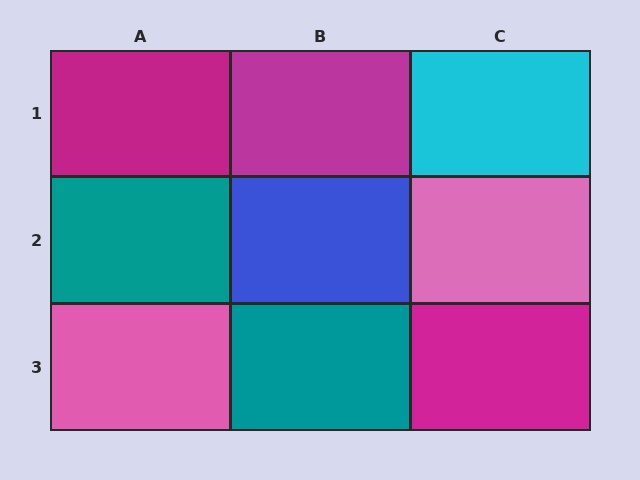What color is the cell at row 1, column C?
Cyan.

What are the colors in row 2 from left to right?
Teal, blue, pink.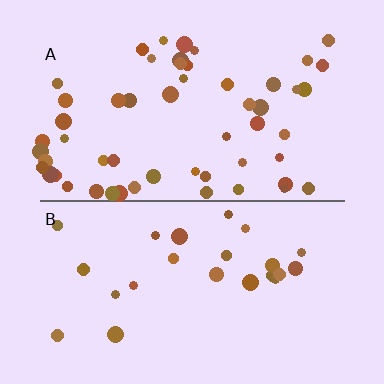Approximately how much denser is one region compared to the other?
Approximately 2.3× — region A over region B.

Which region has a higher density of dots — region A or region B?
A (the top).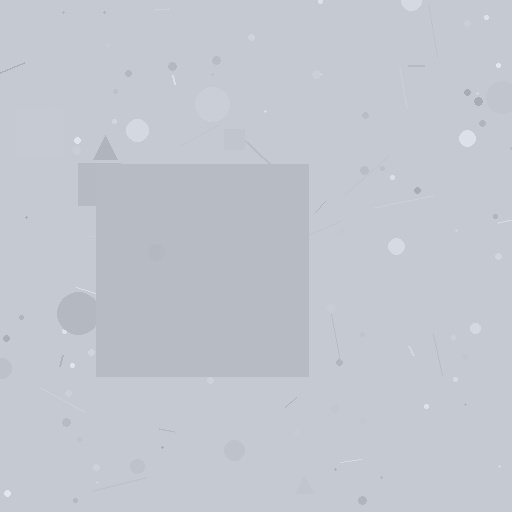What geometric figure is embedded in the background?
A square is embedded in the background.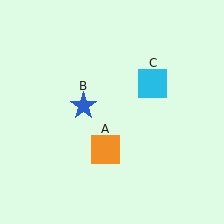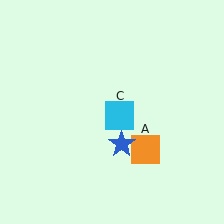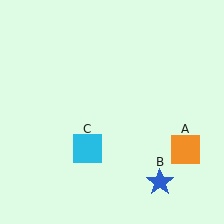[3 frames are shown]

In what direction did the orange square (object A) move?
The orange square (object A) moved right.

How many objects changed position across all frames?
3 objects changed position: orange square (object A), blue star (object B), cyan square (object C).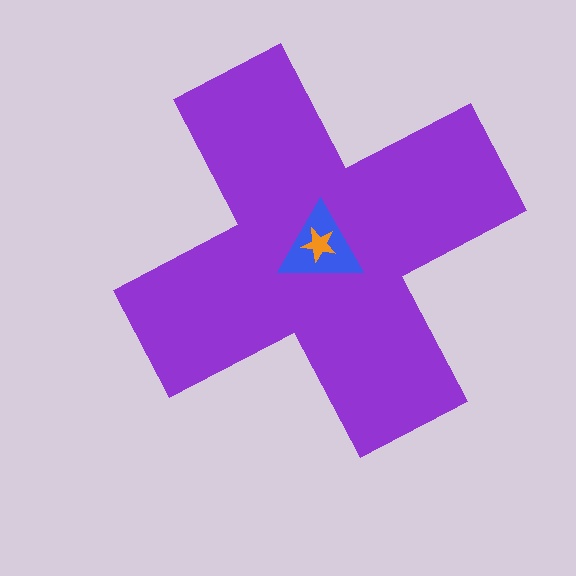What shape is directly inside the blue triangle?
The orange star.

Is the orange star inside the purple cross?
Yes.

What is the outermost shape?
The purple cross.